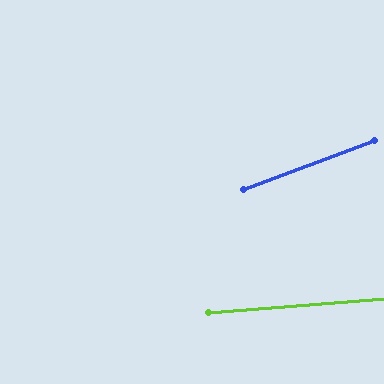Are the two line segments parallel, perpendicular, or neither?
Neither parallel nor perpendicular — they differ by about 16°.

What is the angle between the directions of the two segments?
Approximately 16 degrees.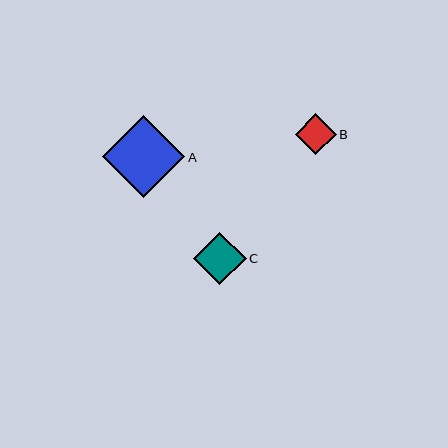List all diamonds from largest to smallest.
From largest to smallest: A, C, B.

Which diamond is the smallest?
Diamond B is the smallest with a size of approximately 41 pixels.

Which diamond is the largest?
Diamond A is the largest with a size of approximately 82 pixels.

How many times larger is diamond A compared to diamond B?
Diamond A is approximately 2.0 times the size of diamond B.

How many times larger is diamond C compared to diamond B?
Diamond C is approximately 1.3 times the size of diamond B.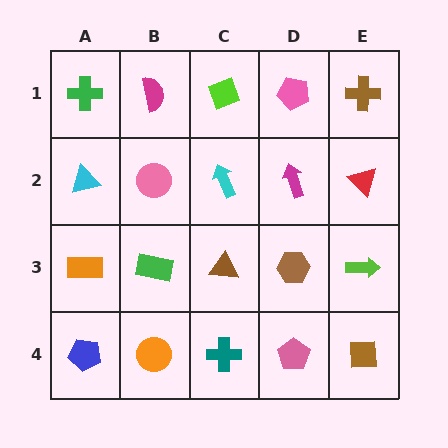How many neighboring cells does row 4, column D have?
3.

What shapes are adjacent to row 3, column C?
A cyan arrow (row 2, column C), a teal cross (row 4, column C), a green rectangle (row 3, column B), a brown hexagon (row 3, column D).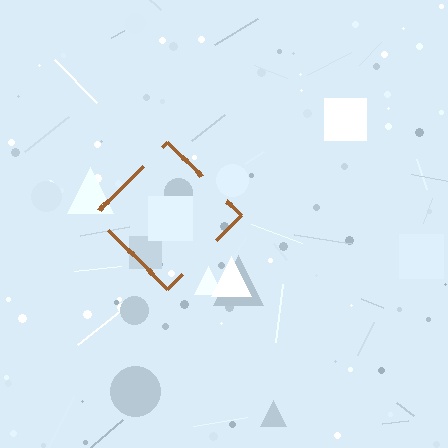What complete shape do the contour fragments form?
The contour fragments form a diamond.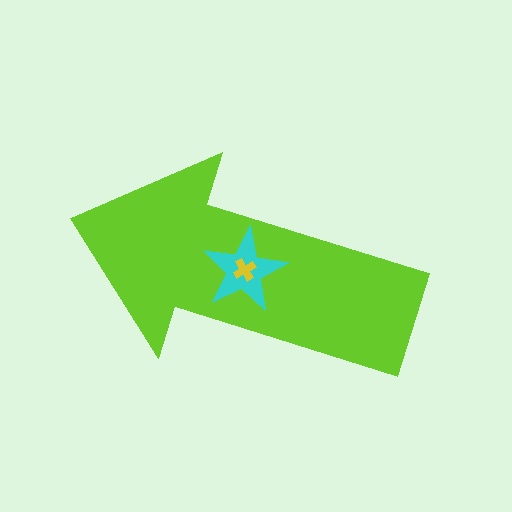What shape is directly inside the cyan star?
The yellow cross.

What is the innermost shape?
The yellow cross.